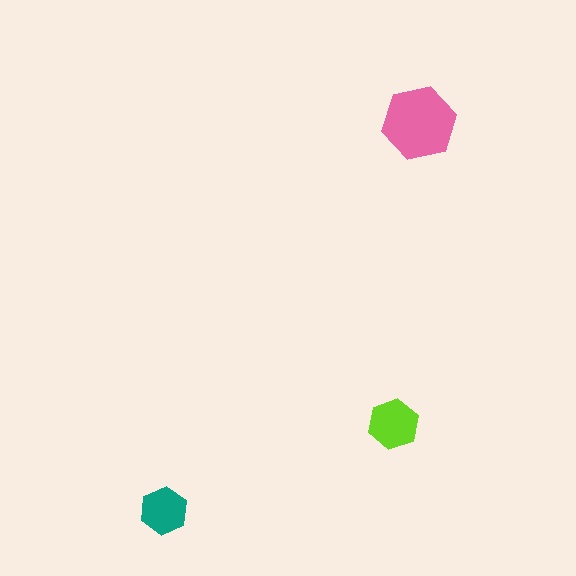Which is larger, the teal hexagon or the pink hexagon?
The pink one.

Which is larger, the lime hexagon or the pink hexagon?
The pink one.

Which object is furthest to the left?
The teal hexagon is leftmost.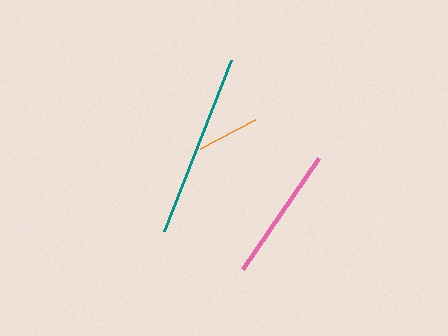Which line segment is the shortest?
The orange line is the shortest at approximately 62 pixels.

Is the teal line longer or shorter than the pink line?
The teal line is longer than the pink line.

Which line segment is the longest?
The teal line is the longest at approximately 184 pixels.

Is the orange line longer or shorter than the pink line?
The pink line is longer than the orange line.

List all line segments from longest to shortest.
From longest to shortest: teal, pink, orange.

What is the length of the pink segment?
The pink segment is approximately 134 pixels long.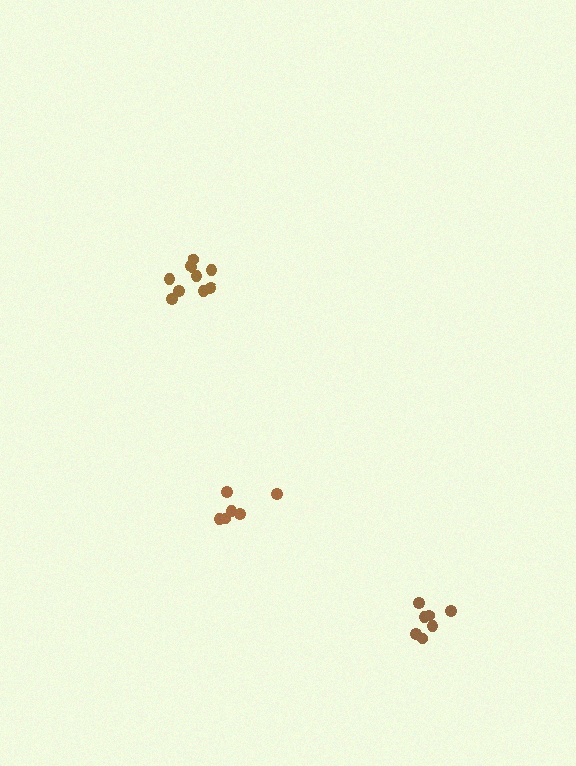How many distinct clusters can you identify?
There are 3 distinct clusters.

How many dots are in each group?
Group 1: 9 dots, Group 2: 6 dots, Group 3: 7 dots (22 total).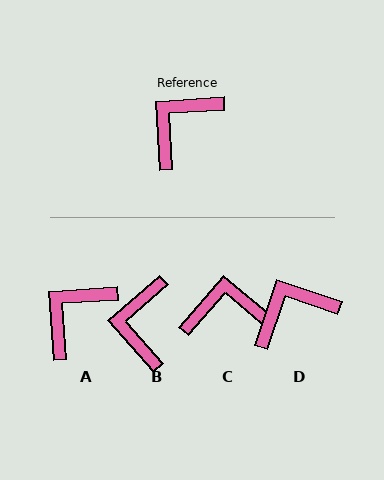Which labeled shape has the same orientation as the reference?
A.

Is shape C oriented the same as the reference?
No, it is off by about 44 degrees.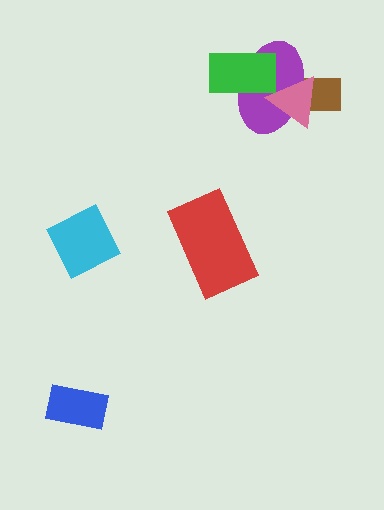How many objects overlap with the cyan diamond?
0 objects overlap with the cyan diamond.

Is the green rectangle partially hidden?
No, no other shape covers it.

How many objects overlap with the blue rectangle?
0 objects overlap with the blue rectangle.